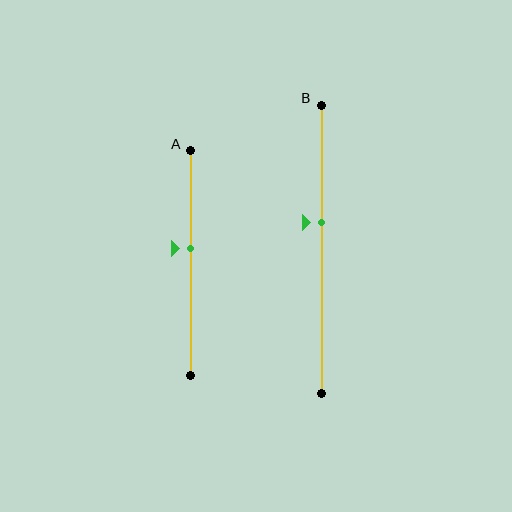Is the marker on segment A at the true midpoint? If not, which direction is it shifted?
No, the marker on segment A is shifted upward by about 6% of the segment length.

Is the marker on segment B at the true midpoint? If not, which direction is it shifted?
No, the marker on segment B is shifted upward by about 9% of the segment length.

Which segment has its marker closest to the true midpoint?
Segment A has its marker closest to the true midpoint.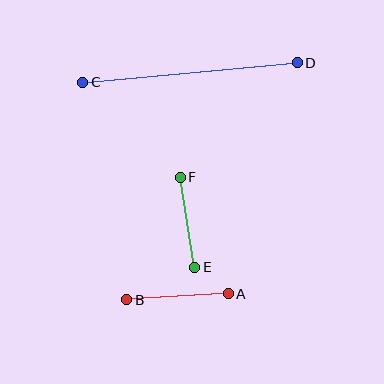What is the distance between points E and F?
The distance is approximately 91 pixels.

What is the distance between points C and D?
The distance is approximately 215 pixels.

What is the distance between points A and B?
The distance is approximately 102 pixels.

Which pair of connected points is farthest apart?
Points C and D are farthest apart.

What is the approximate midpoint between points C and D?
The midpoint is at approximately (190, 73) pixels.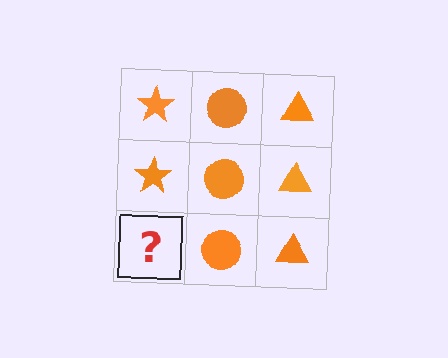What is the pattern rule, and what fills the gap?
The rule is that each column has a consistent shape. The gap should be filled with an orange star.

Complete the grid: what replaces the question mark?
The question mark should be replaced with an orange star.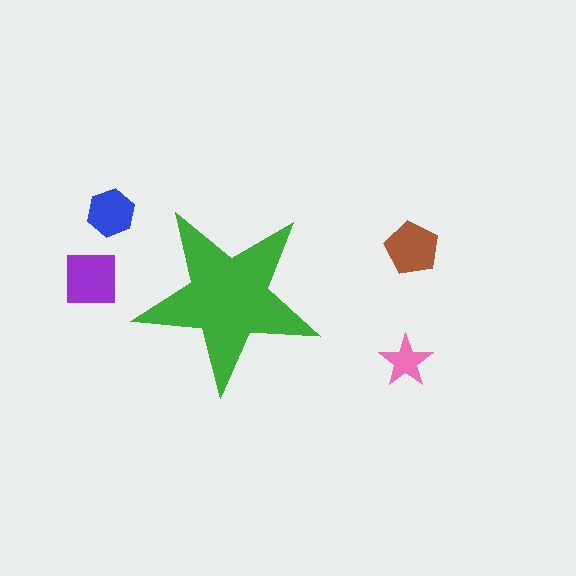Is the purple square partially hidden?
No, the purple square is fully visible.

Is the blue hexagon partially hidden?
No, the blue hexagon is fully visible.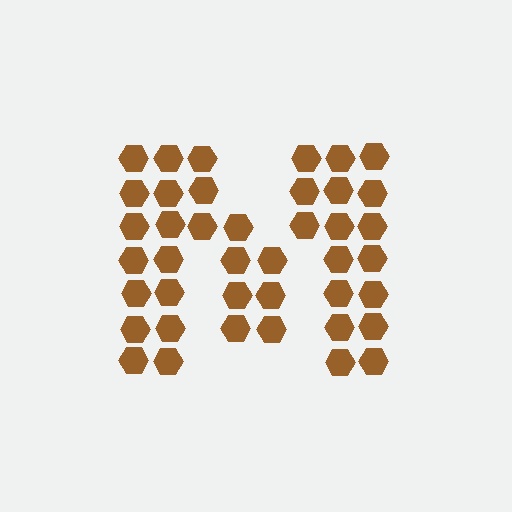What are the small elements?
The small elements are hexagons.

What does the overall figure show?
The overall figure shows the letter M.